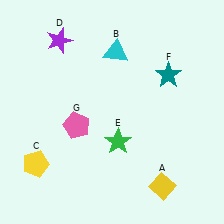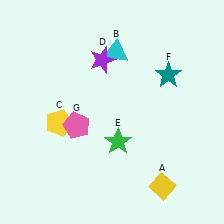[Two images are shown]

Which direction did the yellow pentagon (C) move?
The yellow pentagon (C) moved up.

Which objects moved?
The objects that moved are: the yellow pentagon (C), the purple star (D).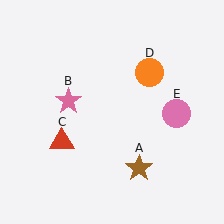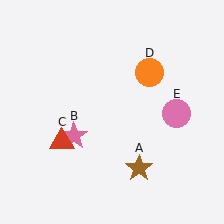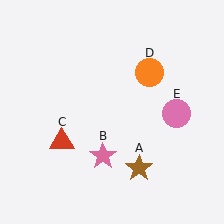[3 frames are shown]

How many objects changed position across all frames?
1 object changed position: pink star (object B).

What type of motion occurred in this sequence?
The pink star (object B) rotated counterclockwise around the center of the scene.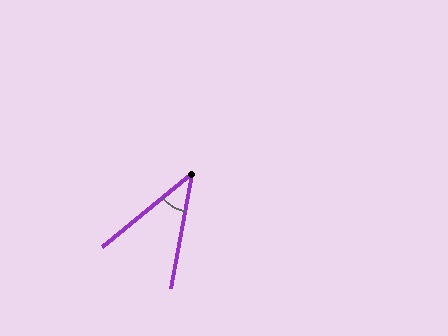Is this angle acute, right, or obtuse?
It is acute.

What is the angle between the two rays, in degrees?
Approximately 40 degrees.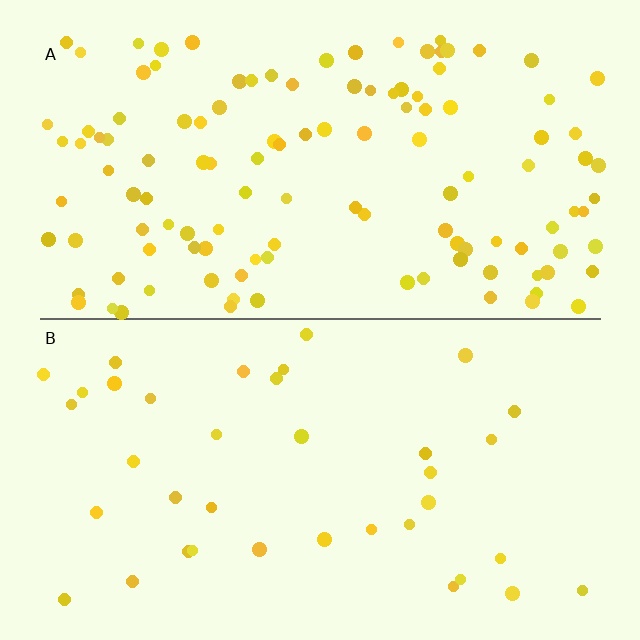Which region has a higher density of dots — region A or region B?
A (the top).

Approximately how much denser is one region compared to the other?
Approximately 3.2× — region A over region B.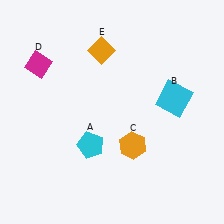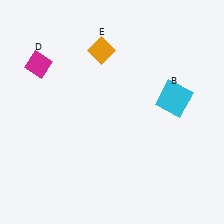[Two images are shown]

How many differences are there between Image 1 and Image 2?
There are 2 differences between the two images.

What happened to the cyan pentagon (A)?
The cyan pentagon (A) was removed in Image 2. It was in the bottom-left area of Image 1.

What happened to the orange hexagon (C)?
The orange hexagon (C) was removed in Image 2. It was in the bottom-right area of Image 1.